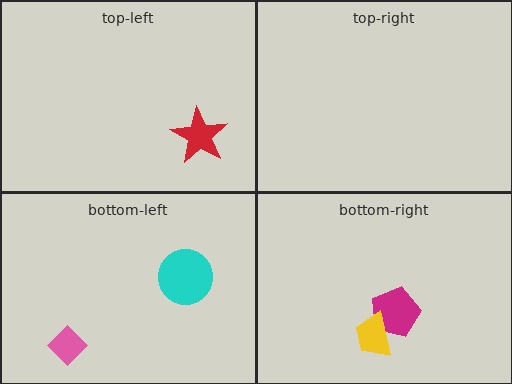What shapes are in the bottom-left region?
The cyan circle, the pink diamond.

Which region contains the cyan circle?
The bottom-left region.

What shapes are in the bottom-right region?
The magenta pentagon, the yellow trapezoid.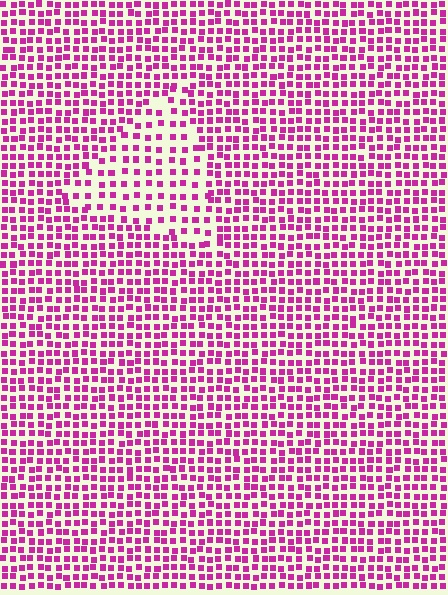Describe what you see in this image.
The image contains small magenta elements arranged at two different densities. A triangle-shaped region is visible where the elements are less densely packed than the surrounding area.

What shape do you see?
I see a triangle.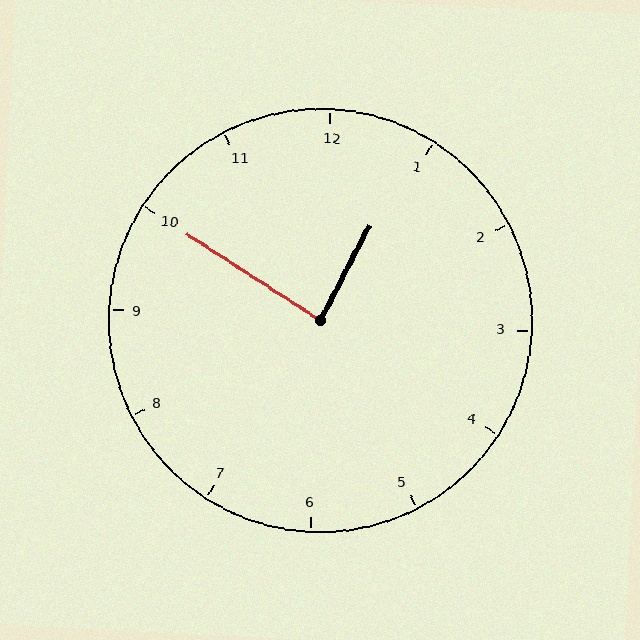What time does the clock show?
12:50.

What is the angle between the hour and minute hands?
Approximately 85 degrees.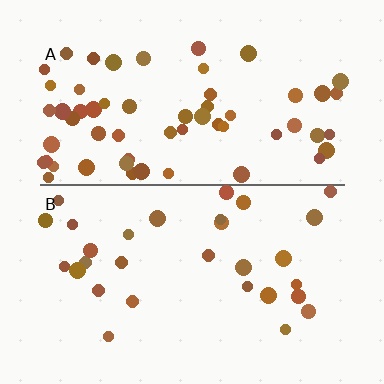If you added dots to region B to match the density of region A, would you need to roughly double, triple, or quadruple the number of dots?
Approximately double.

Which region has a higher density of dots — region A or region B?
A (the top).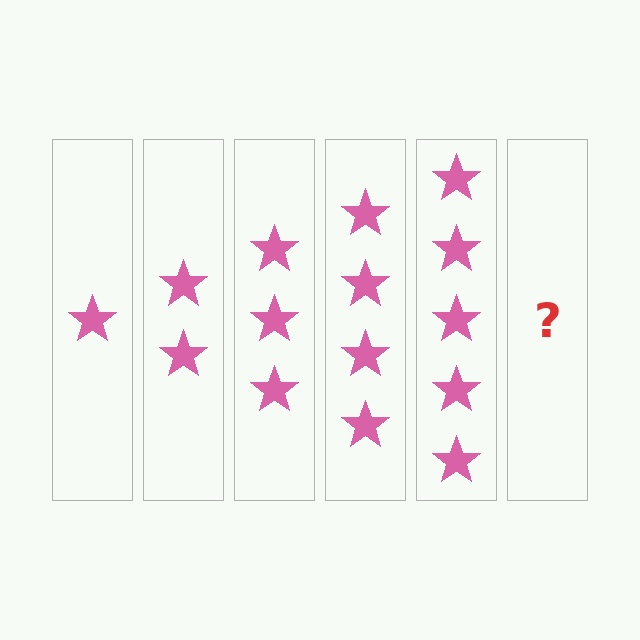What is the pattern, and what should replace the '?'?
The pattern is that each step adds one more star. The '?' should be 6 stars.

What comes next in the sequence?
The next element should be 6 stars.